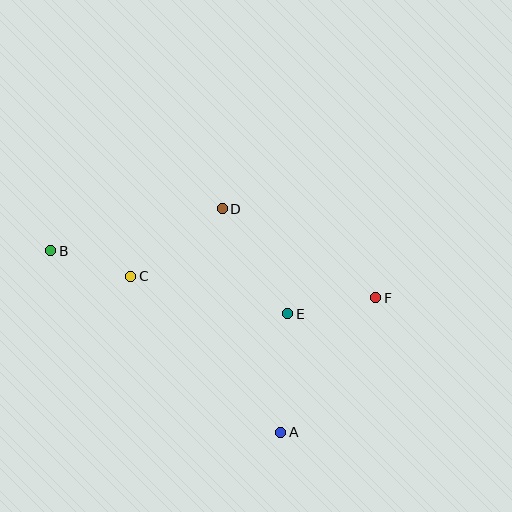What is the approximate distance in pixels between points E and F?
The distance between E and F is approximately 89 pixels.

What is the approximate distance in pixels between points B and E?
The distance between B and E is approximately 245 pixels.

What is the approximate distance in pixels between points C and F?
The distance between C and F is approximately 246 pixels.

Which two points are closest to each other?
Points B and C are closest to each other.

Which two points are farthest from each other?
Points B and F are farthest from each other.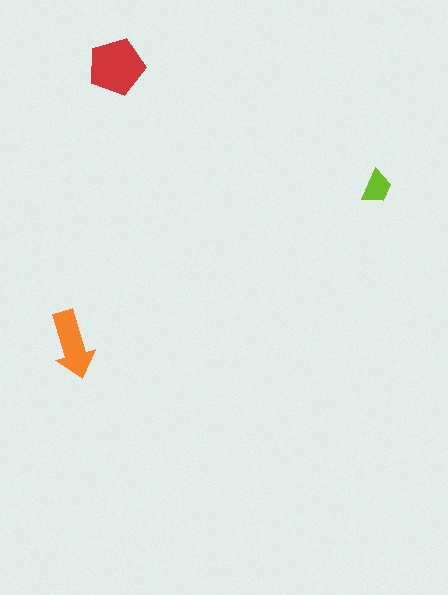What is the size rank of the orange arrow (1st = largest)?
2nd.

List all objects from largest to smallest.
The red pentagon, the orange arrow, the lime trapezoid.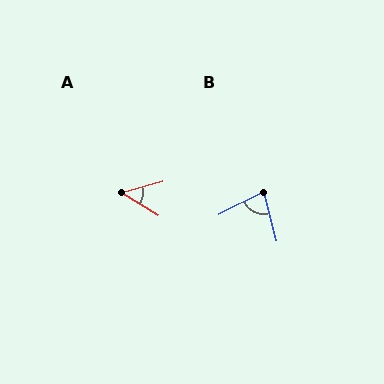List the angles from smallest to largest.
A (46°), B (78°).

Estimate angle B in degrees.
Approximately 78 degrees.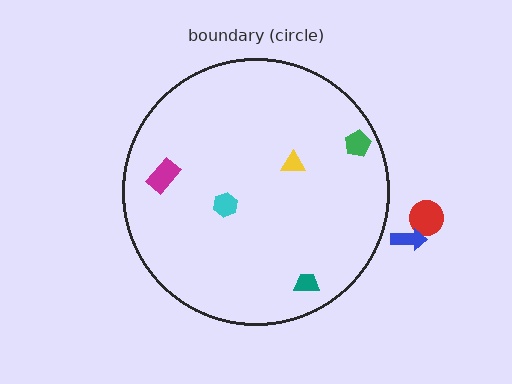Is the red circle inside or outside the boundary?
Outside.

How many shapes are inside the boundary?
5 inside, 2 outside.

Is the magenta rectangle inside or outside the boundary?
Inside.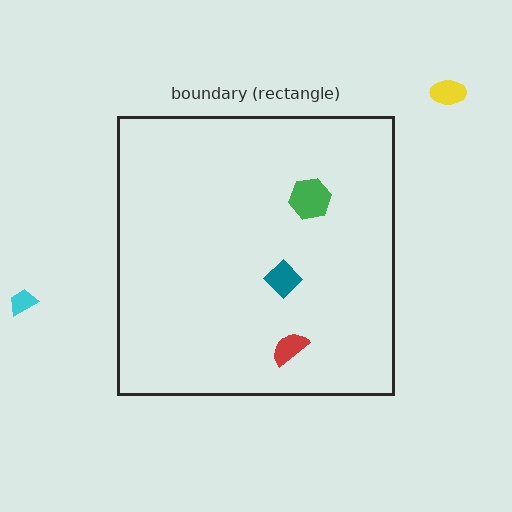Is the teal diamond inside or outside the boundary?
Inside.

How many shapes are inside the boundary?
3 inside, 2 outside.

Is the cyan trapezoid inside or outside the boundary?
Outside.